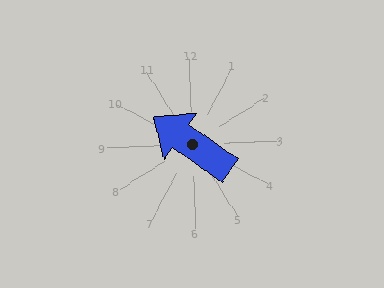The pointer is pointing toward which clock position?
Roughly 10 o'clock.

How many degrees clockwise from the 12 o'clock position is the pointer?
Approximately 307 degrees.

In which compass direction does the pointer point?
Northwest.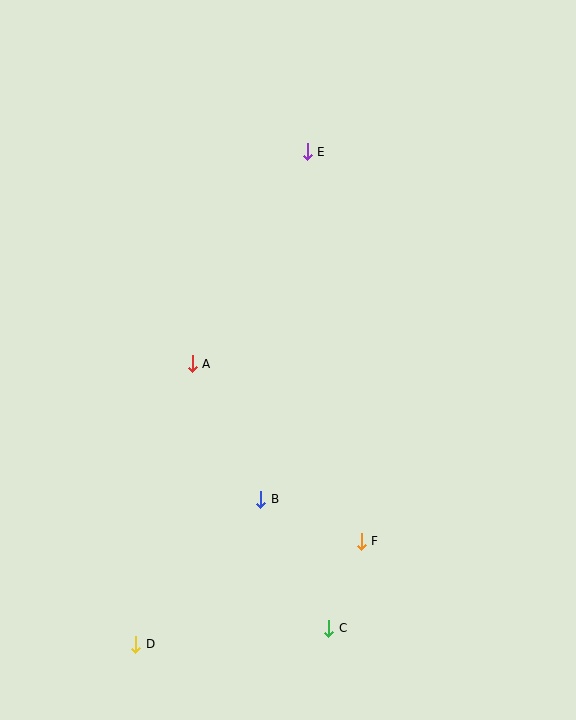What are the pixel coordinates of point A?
Point A is at (192, 364).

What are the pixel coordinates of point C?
Point C is at (329, 629).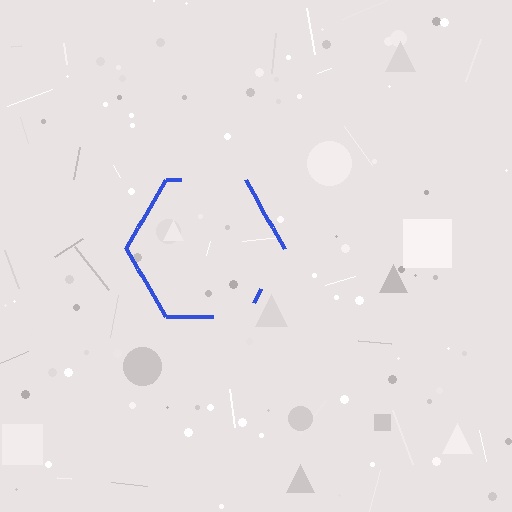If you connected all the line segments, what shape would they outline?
They would outline a hexagon.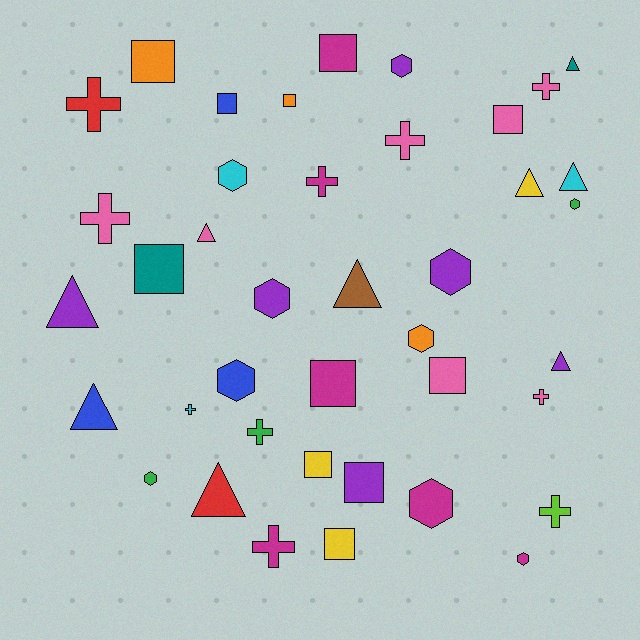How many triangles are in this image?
There are 9 triangles.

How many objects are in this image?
There are 40 objects.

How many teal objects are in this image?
There are 2 teal objects.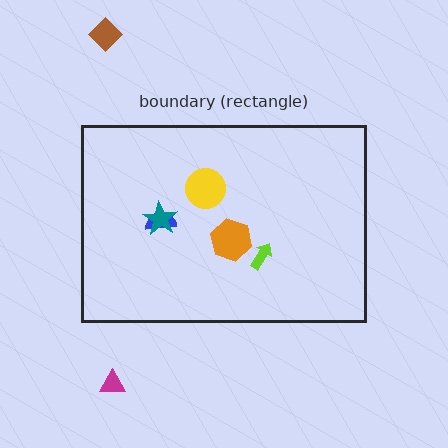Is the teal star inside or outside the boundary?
Inside.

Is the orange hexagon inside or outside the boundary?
Inside.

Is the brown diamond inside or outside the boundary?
Outside.